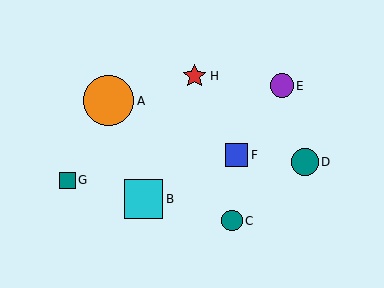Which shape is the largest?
The orange circle (labeled A) is the largest.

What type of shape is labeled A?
Shape A is an orange circle.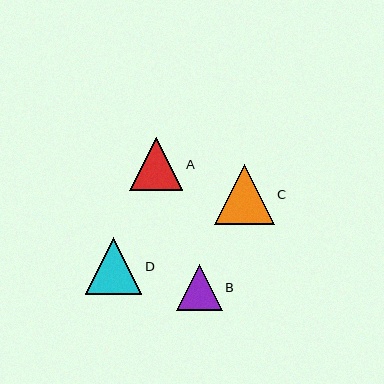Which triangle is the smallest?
Triangle B is the smallest with a size of approximately 45 pixels.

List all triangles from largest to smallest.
From largest to smallest: C, D, A, B.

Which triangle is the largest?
Triangle C is the largest with a size of approximately 59 pixels.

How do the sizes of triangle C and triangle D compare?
Triangle C and triangle D are approximately the same size.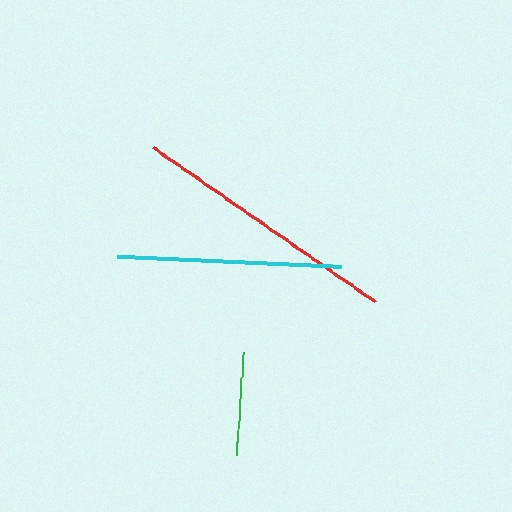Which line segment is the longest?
The red line is the longest at approximately 271 pixels.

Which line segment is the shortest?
The green line is the shortest at approximately 104 pixels.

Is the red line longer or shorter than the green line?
The red line is longer than the green line.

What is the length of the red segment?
The red segment is approximately 271 pixels long.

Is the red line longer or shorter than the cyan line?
The red line is longer than the cyan line.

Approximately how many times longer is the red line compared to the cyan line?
The red line is approximately 1.2 times the length of the cyan line.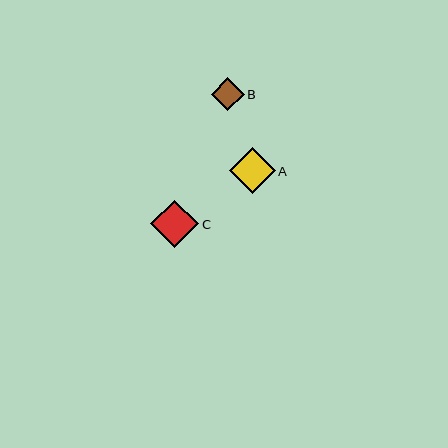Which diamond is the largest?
Diamond C is the largest with a size of approximately 48 pixels.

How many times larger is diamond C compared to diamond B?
Diamond C is approximately 1.5 times the size of diamond B.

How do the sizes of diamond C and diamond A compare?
Diamond C and diamond A are approximately the same size.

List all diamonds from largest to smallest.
From largest to smallest: C, A, B.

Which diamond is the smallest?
Diamond B is the smallest with a size of approximately 33 pixels.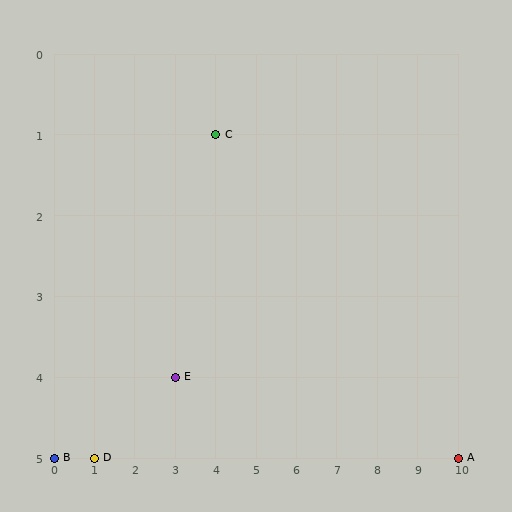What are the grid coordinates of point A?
Point A is at grid coordinates (10, 5).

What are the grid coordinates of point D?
Point D is at grid coordinates (1, 5).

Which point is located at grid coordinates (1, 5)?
Point D is at (1, 5).